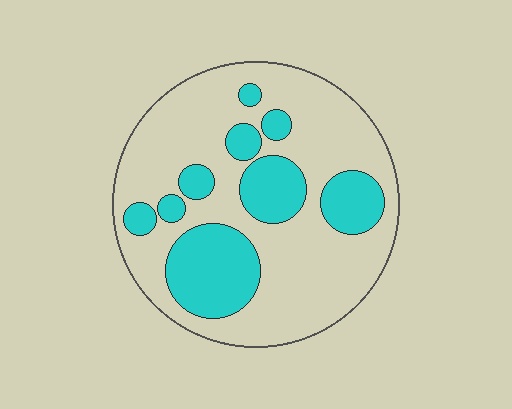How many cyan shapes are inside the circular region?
9.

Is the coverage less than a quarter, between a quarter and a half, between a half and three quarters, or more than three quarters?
Between a quarter and a half.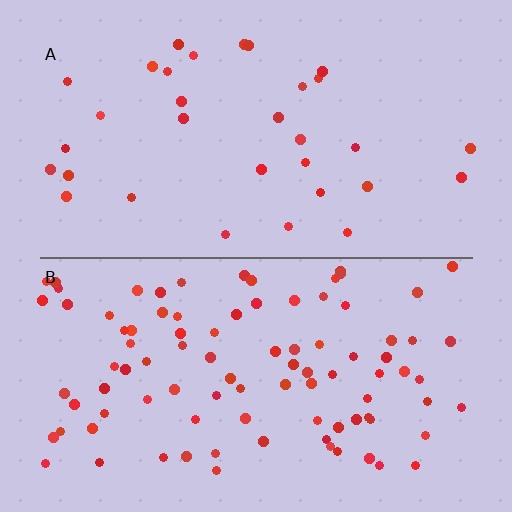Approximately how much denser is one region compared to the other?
Approximately 2.9× — region B over region A.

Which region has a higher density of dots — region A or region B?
B (the bottom).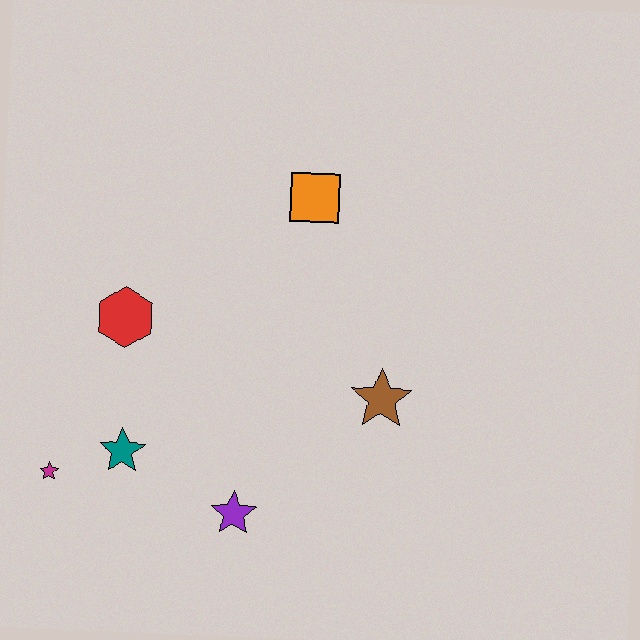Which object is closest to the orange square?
The brown star is closest to the orange square.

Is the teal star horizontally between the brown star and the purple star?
No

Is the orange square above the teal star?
Yes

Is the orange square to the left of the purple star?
No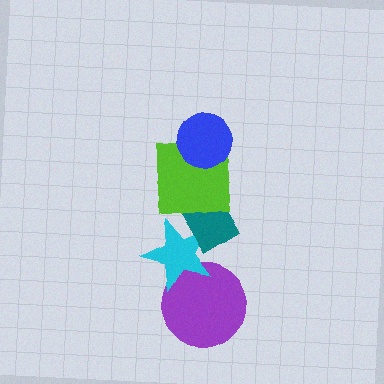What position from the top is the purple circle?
The purple circle is 5th from the top.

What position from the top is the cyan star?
The cyan star is 4th from the top.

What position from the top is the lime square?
The lime square is 2nd from the top.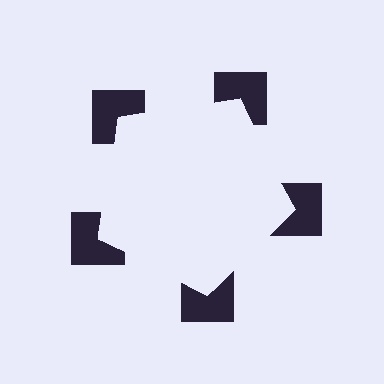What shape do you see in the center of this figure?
An illusory pentagon — its edges are inferred from the aligned wedge cuts in the notched squares, not physically drawn.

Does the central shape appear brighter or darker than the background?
It typically appears slightly brighter than the background, even though no actual brightness change is drawn.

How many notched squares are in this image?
There are 5 — one at each vertex of the illusory pentagon.